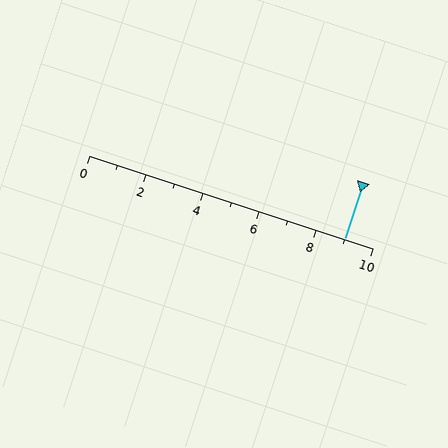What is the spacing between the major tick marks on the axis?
The major ticks are spaced 2 apart.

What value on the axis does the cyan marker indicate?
The marker indicates approximately 9.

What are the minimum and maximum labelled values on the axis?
The axis runs from 0 to 10.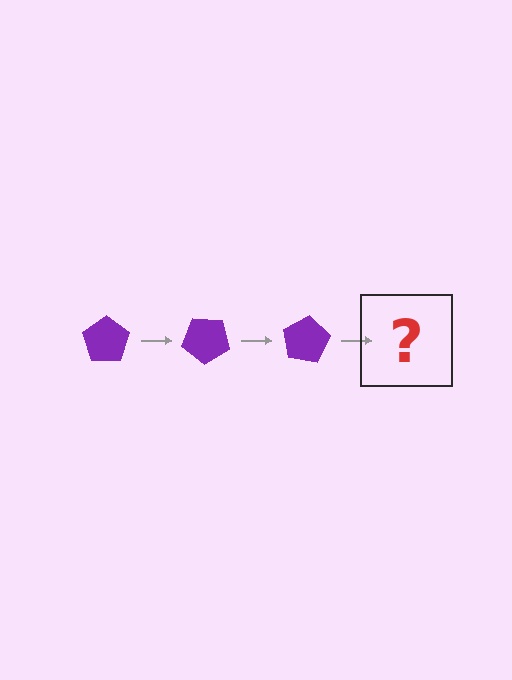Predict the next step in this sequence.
The next step is a purple pentagon rotated 120 degrees.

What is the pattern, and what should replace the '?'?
The pattern is that the pentagon rotates 40 degrees each step. The '?' should be a purple pentagon rotated 120 degrees.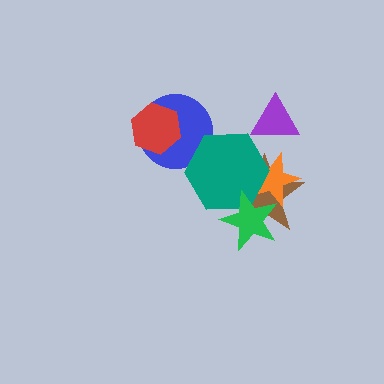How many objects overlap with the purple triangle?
0 objects overlap with the purple triangle.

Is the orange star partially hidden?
Yes, it is partially covered by another shape.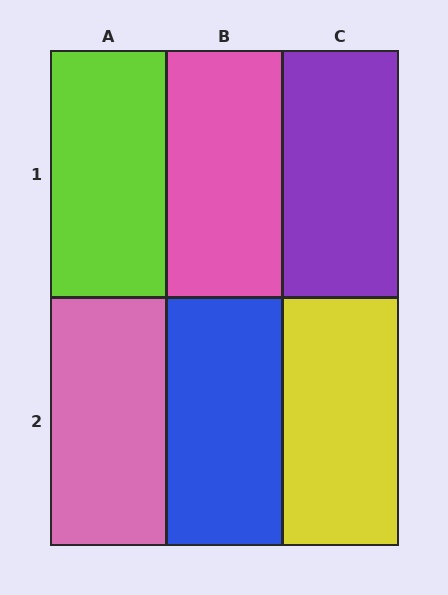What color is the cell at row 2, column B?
Blue.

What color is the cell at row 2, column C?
Yellow.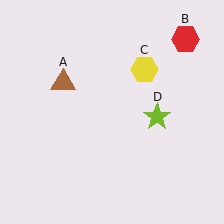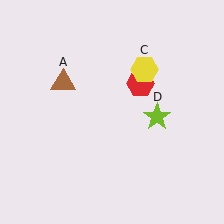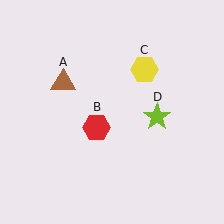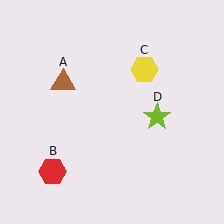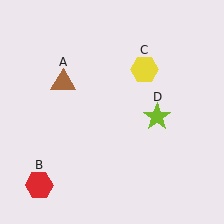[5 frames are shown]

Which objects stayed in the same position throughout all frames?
Brown triangle (object A) and yellow hexagon (object C) and lime star (object D) remained stationary.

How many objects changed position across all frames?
1 object changed position: red hexagon (object B).